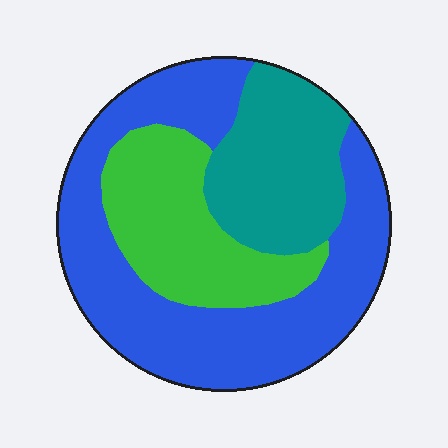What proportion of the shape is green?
Green takes up about one quarter (1/4) of the shape.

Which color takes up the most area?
Blue, at roughly 50%.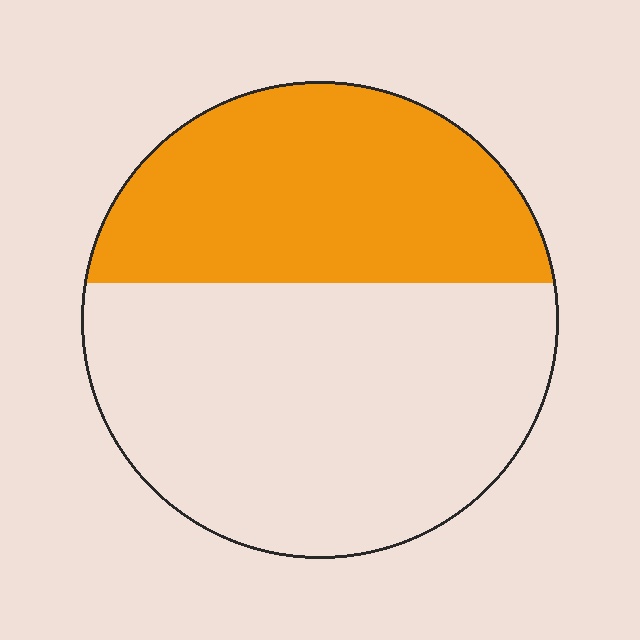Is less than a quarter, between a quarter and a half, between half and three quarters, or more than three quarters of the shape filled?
Between a quarter and a half.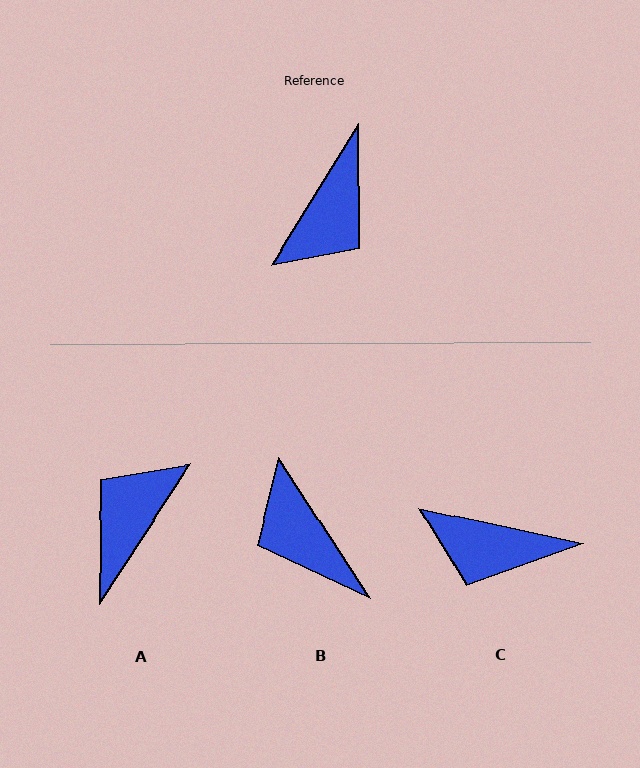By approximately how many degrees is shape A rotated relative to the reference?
Approximately 179 degrees counter-clockwise.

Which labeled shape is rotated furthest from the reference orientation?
A, about 179 degrees away.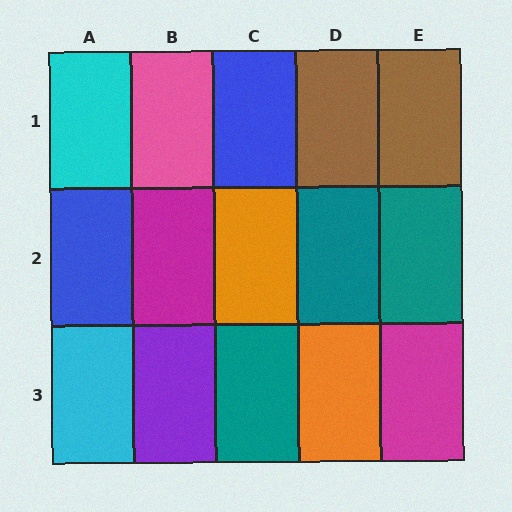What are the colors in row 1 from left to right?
Cyan, pink, blue, brown, brown.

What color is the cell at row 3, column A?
Cyan.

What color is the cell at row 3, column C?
Teal.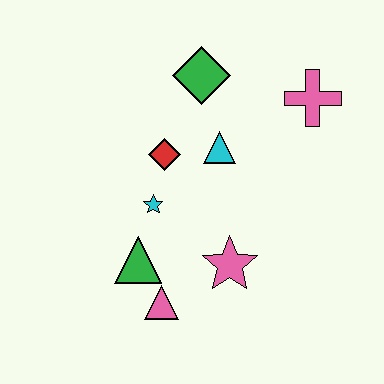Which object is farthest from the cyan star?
The pink cross is farthest from the cyan star.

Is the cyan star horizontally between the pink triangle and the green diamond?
No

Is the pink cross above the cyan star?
Yes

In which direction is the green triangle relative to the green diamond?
The green triangle is below the green diamond.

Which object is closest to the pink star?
The pink triangle is closest to the pink star.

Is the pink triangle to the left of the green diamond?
Yes